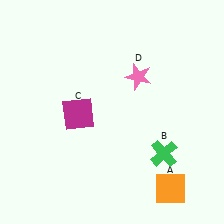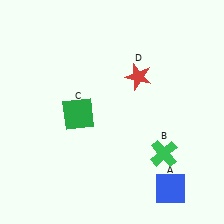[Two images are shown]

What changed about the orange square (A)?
In Image 1, A is orange. In Image 2, it changed to blue.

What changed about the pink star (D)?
In Image 1, D is pink. In Image 2, it changed to red.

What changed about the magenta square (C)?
In Image 1, C is magenta. In Image 2, it changed to green.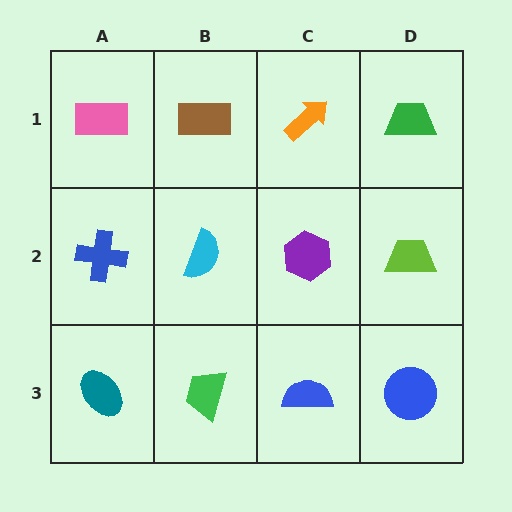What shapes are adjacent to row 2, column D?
A green trapezoid (row 1, column D), a blue circle (row 3, column D), a purple hexagon (row 2, column C).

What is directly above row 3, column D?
A lime trapezoid.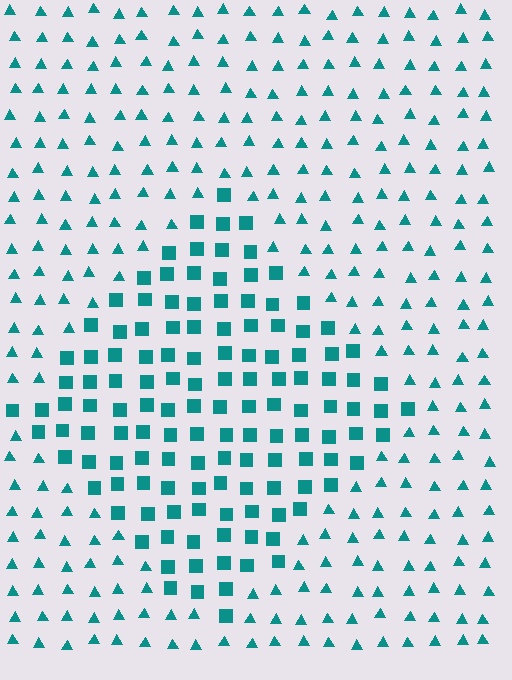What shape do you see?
I see a diamond.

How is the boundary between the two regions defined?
The boundary is defined by a change in element shape: squares inside vs. triangles outside. All elements share the same color and spacing.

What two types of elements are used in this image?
The image uses squares inside the diamond region and triangles outside it.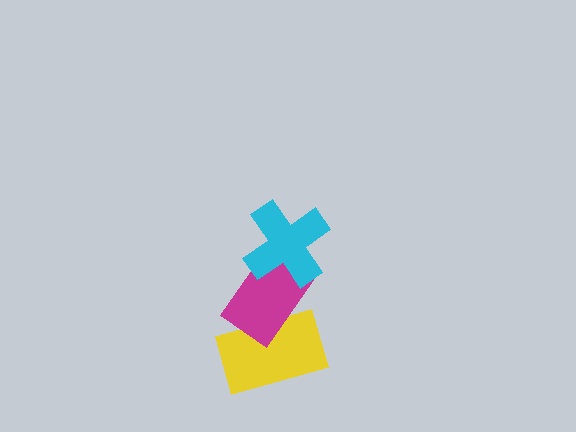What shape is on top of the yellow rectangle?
The magenta rectangle is on top of the yellow rectangle.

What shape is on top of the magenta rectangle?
The cyan cross is on top of the magenta rectangle.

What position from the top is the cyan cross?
The cyan cross is 1st from the top.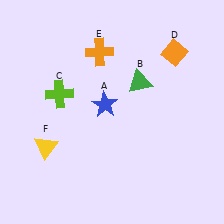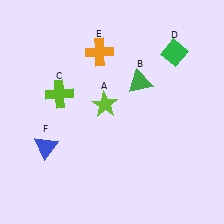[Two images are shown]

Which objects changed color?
A changed from blue to lime. D changed from orange to green. F changed from yellow to blue.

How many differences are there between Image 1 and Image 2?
There are 3 differences between the two images.